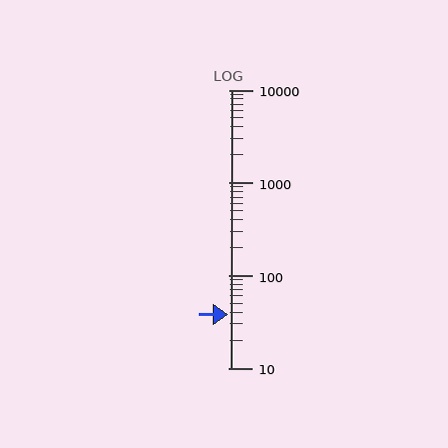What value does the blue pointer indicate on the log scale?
The pointer indicates approximately 38.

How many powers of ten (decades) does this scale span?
The scale spans 3 decades, from 10 to 10000.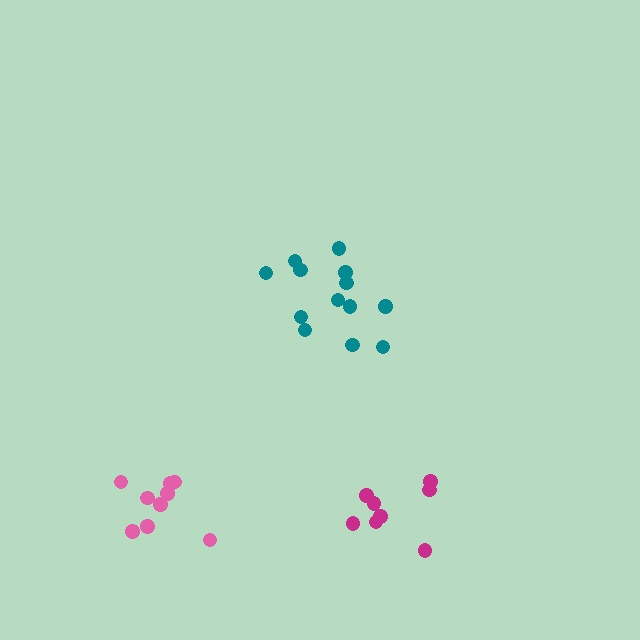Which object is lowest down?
The magenta cluster is bottommost.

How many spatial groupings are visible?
There are 3 spatial groupings.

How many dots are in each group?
Group 1: 13 dots, Group 2: 9 dots, Group 3: 8 dots (30 total).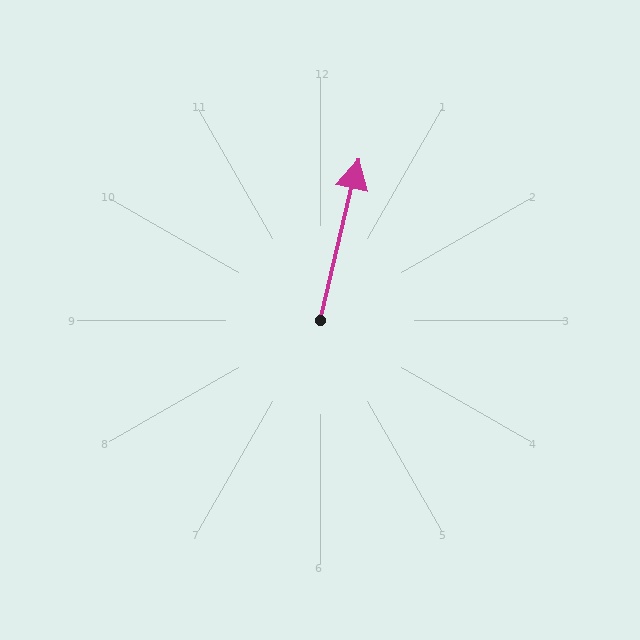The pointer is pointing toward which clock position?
Roughly 12 o'clock.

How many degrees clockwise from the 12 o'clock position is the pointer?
Approximately 13 degrees.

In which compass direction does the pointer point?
North.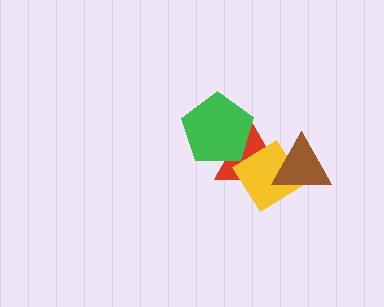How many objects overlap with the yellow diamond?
2 objects overlap with the yellow diamond.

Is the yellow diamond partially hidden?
Yes, it is partially covered by another shape.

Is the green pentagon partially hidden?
No, no other shape covers it.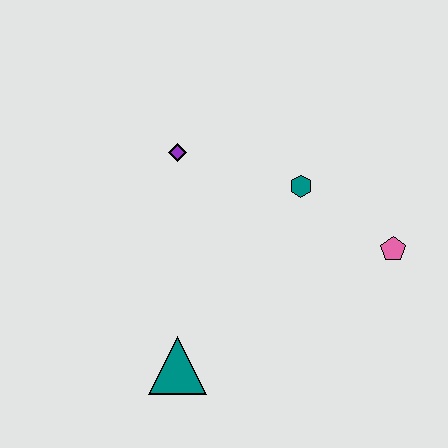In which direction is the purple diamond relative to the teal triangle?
The purple diamond is above the teal triangle.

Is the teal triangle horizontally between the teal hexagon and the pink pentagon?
No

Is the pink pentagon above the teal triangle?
Yes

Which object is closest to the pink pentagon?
The teal hexagon is closest to the pink pentagon.